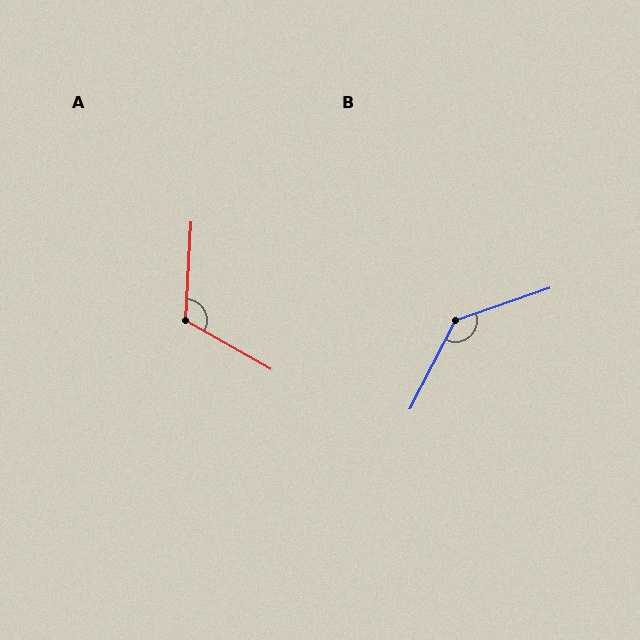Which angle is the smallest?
A, at approximately 116 degrees.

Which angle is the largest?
B, at approximately 136 degrees.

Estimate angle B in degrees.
Approximately 136 degrees.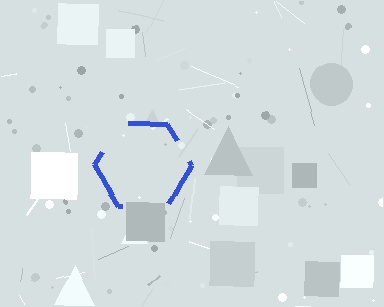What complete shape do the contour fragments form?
The contour fragments form a hexagon.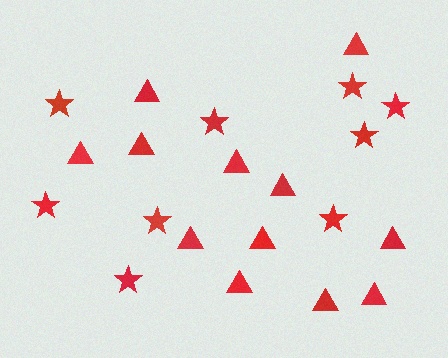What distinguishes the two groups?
There are 2 groups: one group of stars (9) and one group of triangles (12).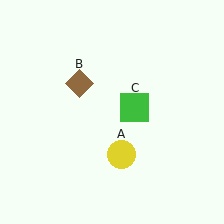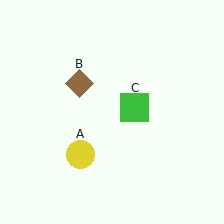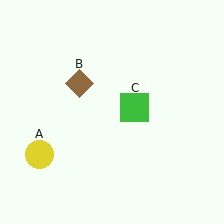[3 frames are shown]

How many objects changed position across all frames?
1 object changed position: yellow circle (object A).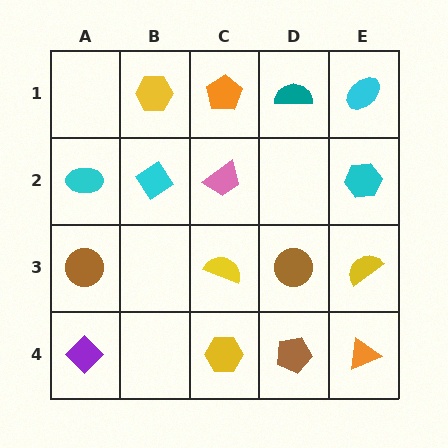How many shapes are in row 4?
4 shapes.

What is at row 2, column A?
A cyan ellipse.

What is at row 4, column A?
A purple diamond.